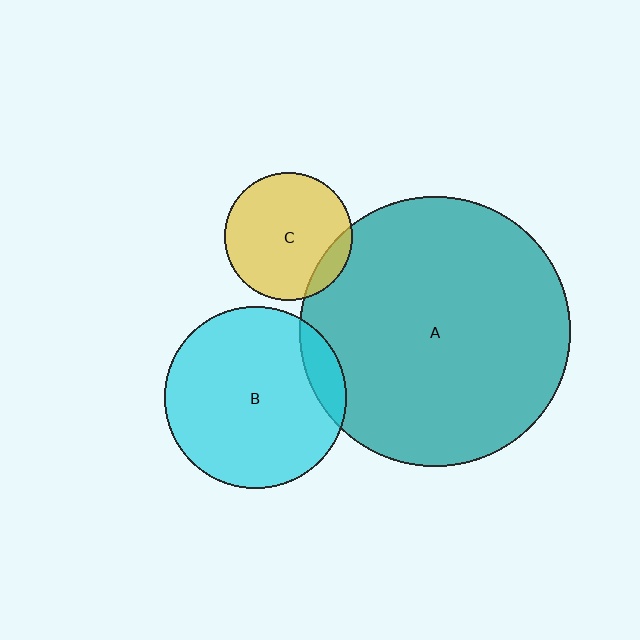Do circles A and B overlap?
Yes.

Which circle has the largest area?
Circle A (teal).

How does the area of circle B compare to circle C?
Approximately 2.0 times.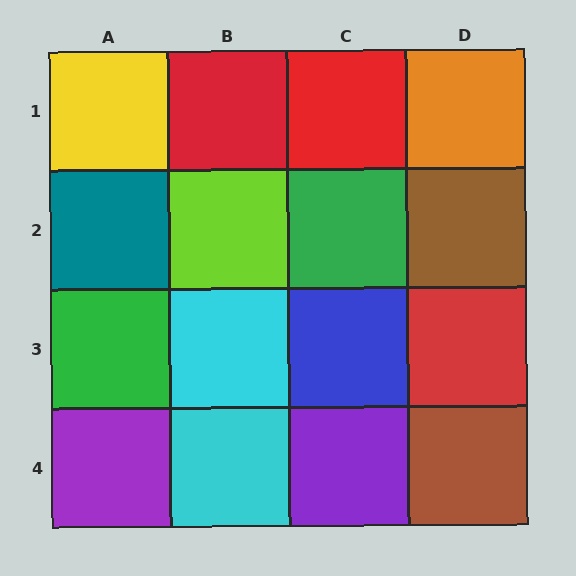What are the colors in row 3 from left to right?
Green, cyan, blue, red.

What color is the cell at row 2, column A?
Teal.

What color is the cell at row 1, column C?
Red.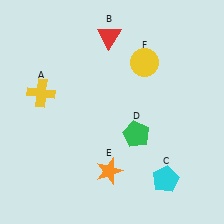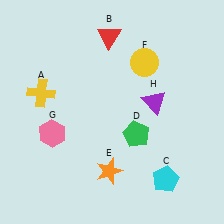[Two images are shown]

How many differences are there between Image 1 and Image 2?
There are 2 differences between the two images.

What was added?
A pink hexagon (G), a purple triangle (H) were added in Image 2.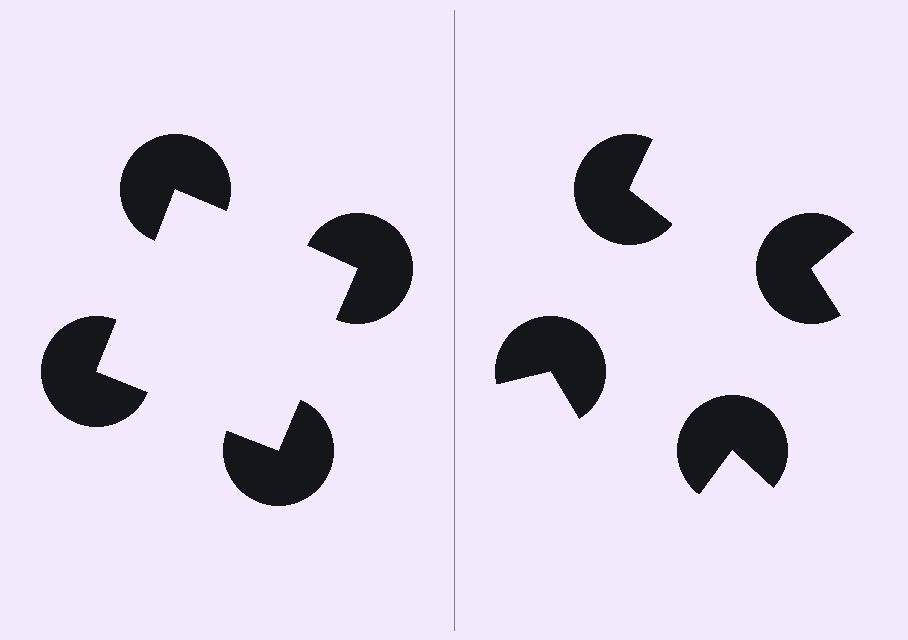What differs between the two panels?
The pac-man discs are positioned identically on both sides; only the wedge orientations differ. On the left they align to a square; on the right they are misaligned.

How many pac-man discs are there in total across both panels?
8 — 4 on each side.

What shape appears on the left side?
An illusory square.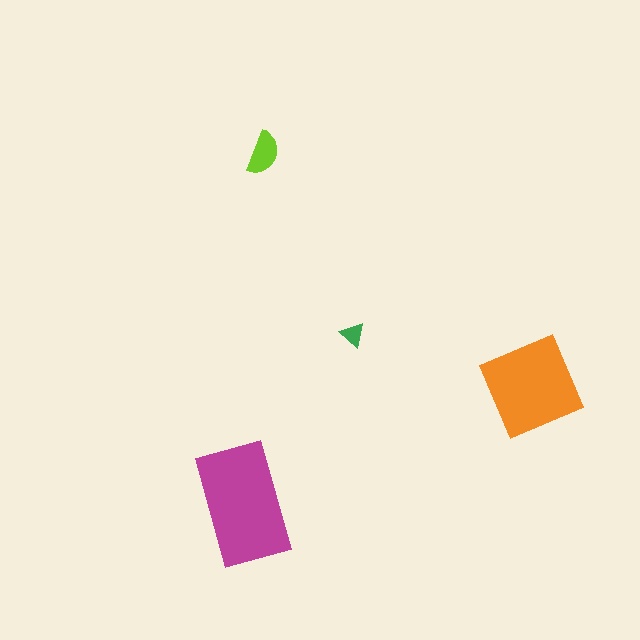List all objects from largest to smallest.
The magenta rectangle, the orange square, the lime semicircle, the green triangle.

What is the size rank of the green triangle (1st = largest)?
4th.